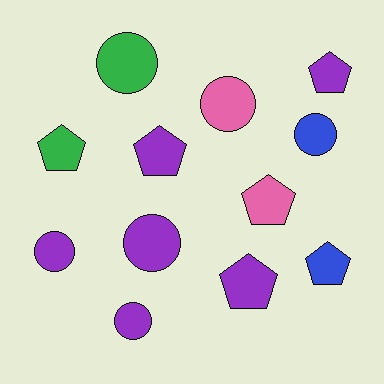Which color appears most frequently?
Purple, with 6 objects.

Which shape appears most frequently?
Circle, with 6 objects.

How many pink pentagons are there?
There is 1 pink pentagon.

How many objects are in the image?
There are 12 objects.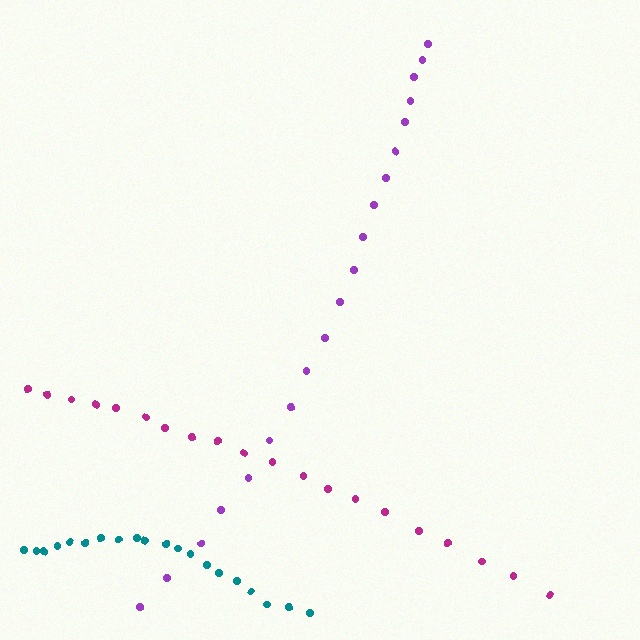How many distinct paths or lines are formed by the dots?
There are 3 distinct paths.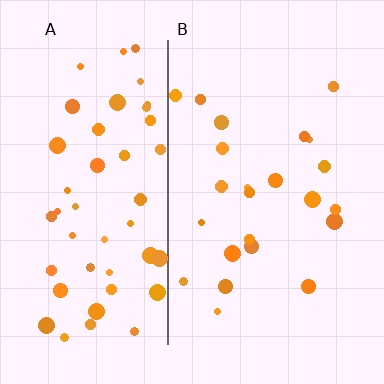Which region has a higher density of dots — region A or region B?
A (the left).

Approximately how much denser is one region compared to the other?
Approximately 2.1× — region A over region B.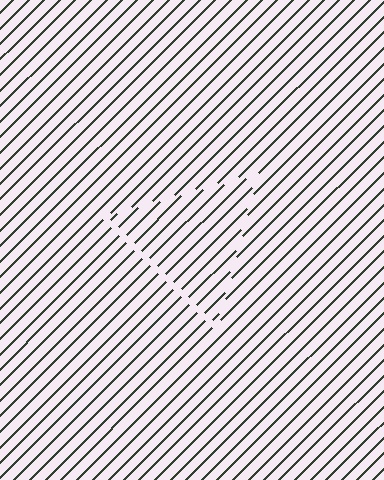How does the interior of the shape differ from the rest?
The interior of the shape contains the same grating, shifted by half a period — the contour is defined by the phase discontinuity where line-ends from the inner and outer gratings abut.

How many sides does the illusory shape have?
3 sides — the line-ends trace a triangle.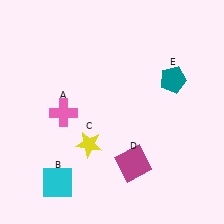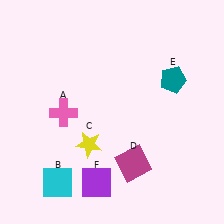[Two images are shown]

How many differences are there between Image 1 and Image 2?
There is 1 difference between the two images.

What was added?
A purple square (F) was added in Image 2.